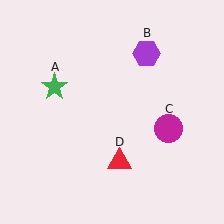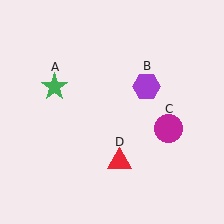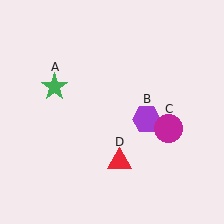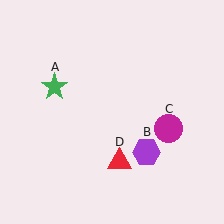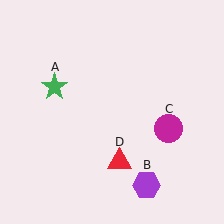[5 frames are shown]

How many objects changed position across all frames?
1 object changed position: purple hexagon (object B).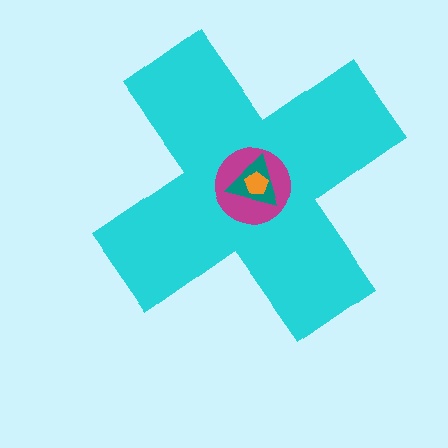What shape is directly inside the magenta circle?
The teal triangle.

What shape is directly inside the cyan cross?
The magenta circle.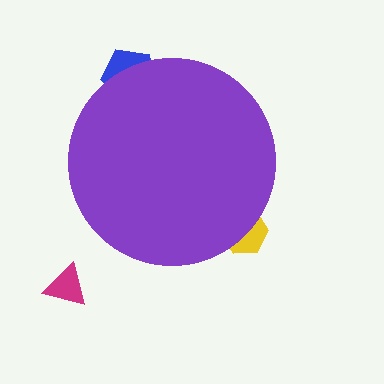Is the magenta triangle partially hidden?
No, the magenta triangle is fully visible.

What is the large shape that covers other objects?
A purple circle.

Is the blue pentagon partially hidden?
Yes, the blue pentagon is partially hidden behind the purple circle.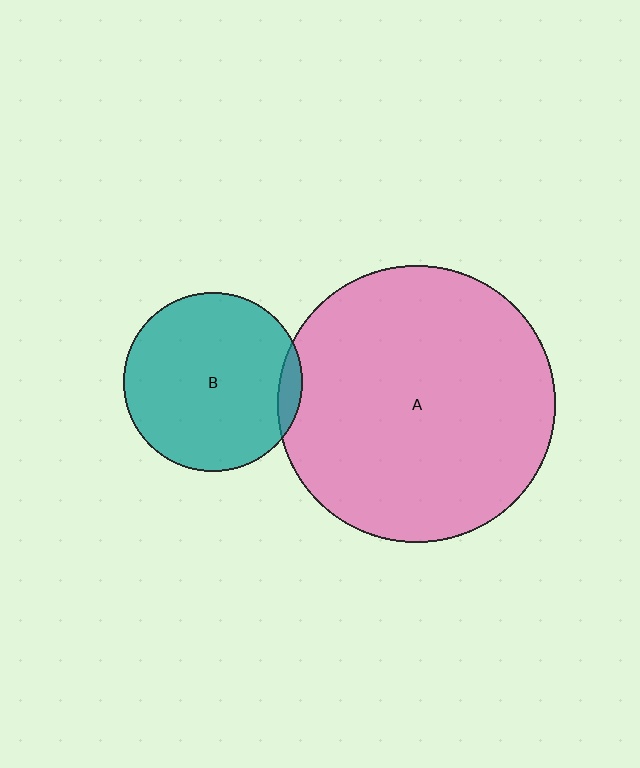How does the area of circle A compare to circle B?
Approximately 2.4 times.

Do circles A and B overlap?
Yes.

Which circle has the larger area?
Circle A (pink).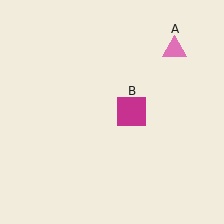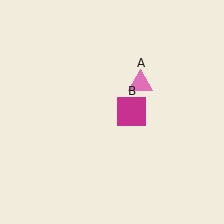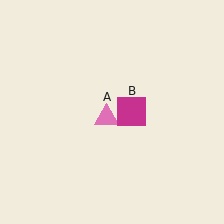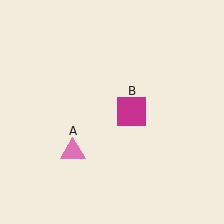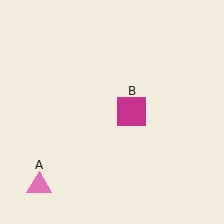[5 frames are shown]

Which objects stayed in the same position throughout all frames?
Magenta square (object B) remained stationary.